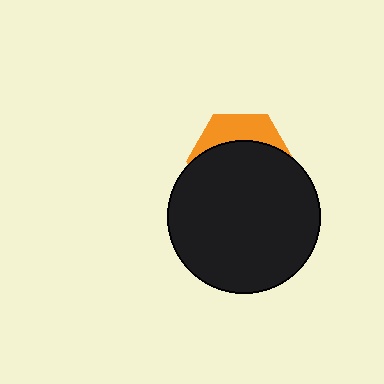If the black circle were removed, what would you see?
You would see the complete orange hexagon.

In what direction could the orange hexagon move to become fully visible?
The orange hexagon could move up. That would shift it out from behind the black circle entirely.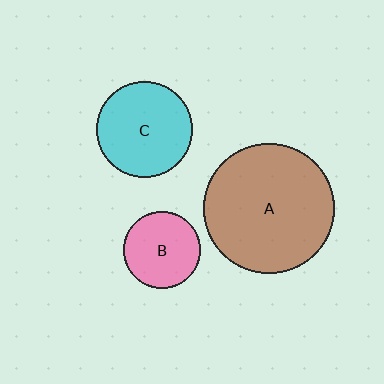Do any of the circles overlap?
No, none of the circles overlap.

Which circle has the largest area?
Circle A (brown).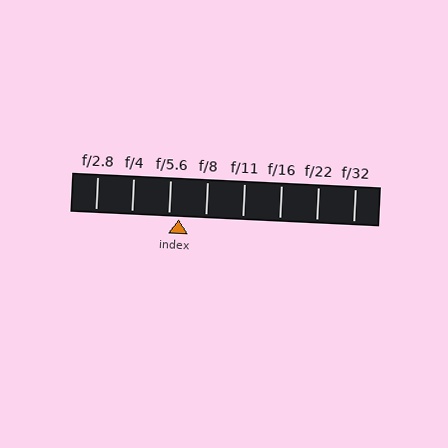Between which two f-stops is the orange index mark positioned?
The index mark is between f/5.6 and f/8.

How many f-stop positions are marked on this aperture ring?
There are 8 f-stop positions marked.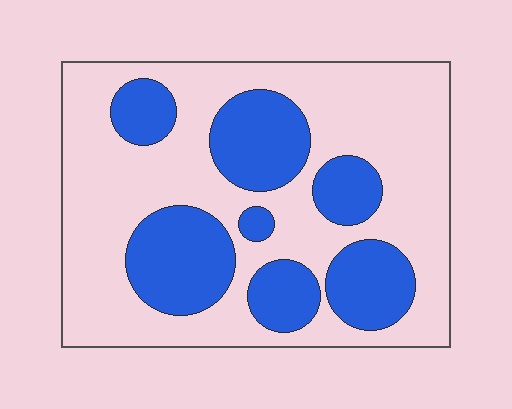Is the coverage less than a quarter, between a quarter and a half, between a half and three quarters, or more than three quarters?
Between a quarter and a half.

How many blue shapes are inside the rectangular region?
7.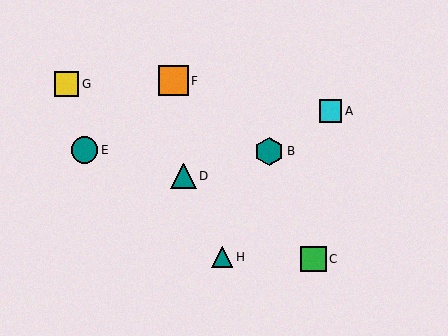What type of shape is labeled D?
Shape D is a teal triangle.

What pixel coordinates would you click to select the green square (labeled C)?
Click at (313, 259) to select the green square C.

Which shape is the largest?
The orange square (labeled F) is the largest.